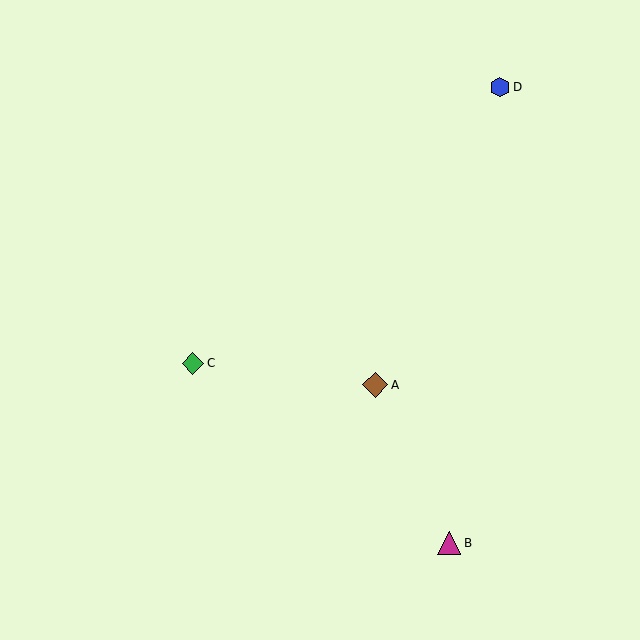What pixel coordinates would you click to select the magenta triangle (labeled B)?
Click at (449, 543) to select the magenta triangle B.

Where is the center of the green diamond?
The center of the green diamond is at (193, 363).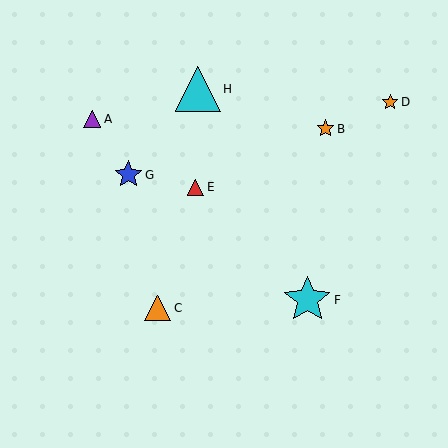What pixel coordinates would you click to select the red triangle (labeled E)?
Click at (196, 187) to select the red triangle E.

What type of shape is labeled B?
Shape B is an orange star.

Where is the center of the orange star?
The center of the orange star is at (390, 102).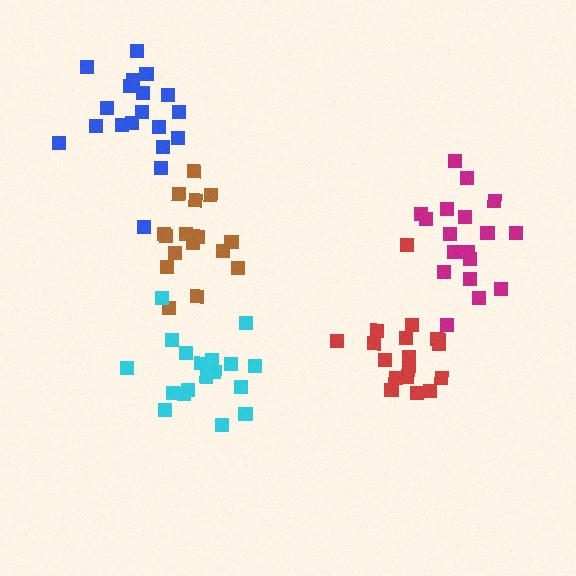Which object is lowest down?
The cyan cluster is bottommost.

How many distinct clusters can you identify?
There are 5 distinct clusters.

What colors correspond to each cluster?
The clusters are colored: brown, magenta, red, cyan, blue.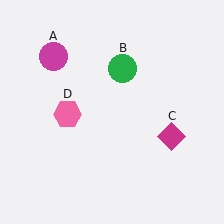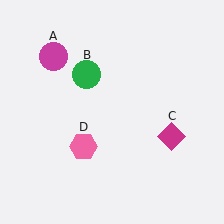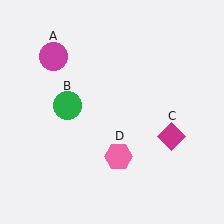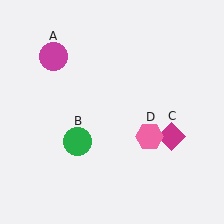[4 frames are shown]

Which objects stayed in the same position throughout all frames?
Magenta circle (object A) and magenta diamond (object C) remained stationary.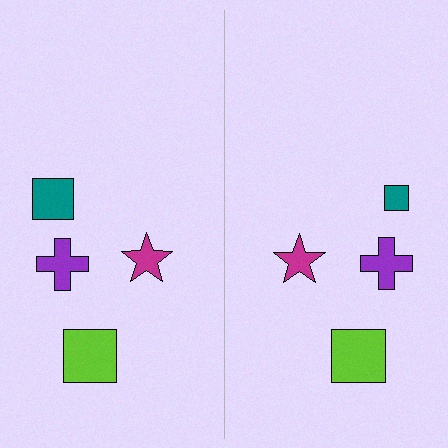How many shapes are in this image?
There are 8 shapes in this image.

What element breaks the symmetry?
The teal square on the right side has a different size than its mirror counterpart.